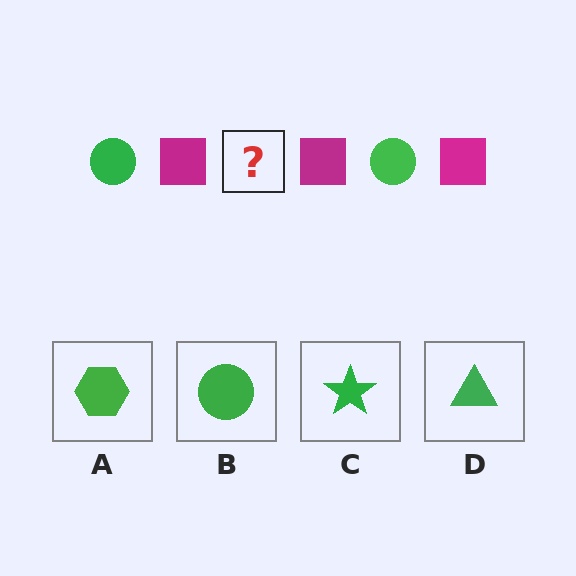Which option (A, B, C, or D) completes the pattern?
B.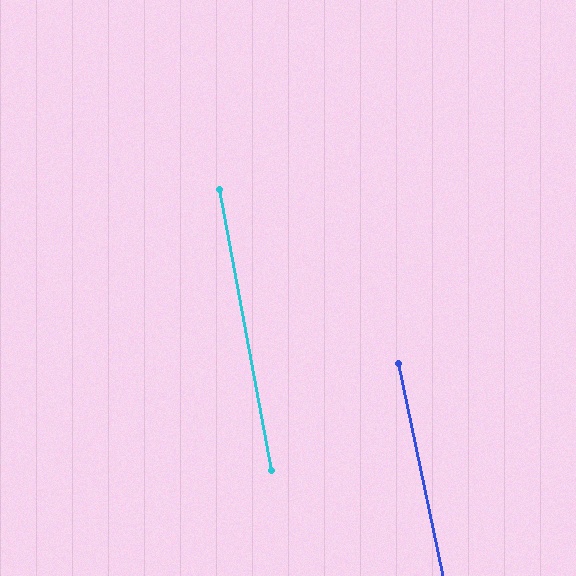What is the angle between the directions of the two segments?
Approximately 1 degree.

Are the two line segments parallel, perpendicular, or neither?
Parallel — their directions differ by only 1.5°.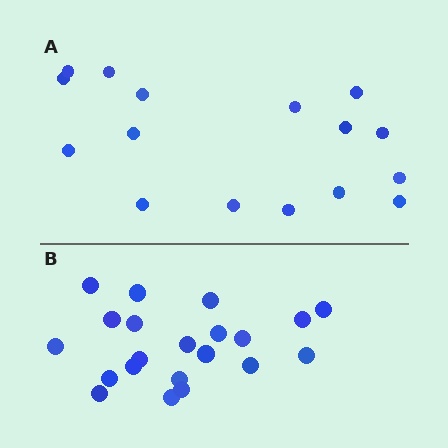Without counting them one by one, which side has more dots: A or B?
Region B (the bottom region) has more dots.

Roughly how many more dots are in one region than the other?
Region B has about 5 more dots than region A.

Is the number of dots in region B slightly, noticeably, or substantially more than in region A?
Region B has noticeably more, but not dramatically so. The ratio is roughly 1.3 to 1.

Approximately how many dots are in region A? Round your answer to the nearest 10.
About 20 dots. (The exact count is 16, which rounds to 20.)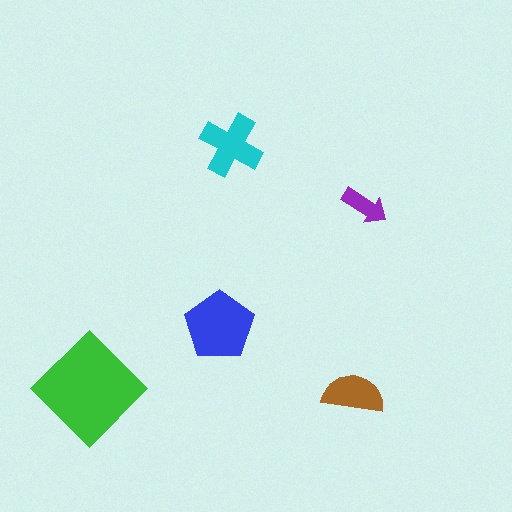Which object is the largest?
The green diamond.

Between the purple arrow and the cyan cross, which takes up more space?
The cyan cross.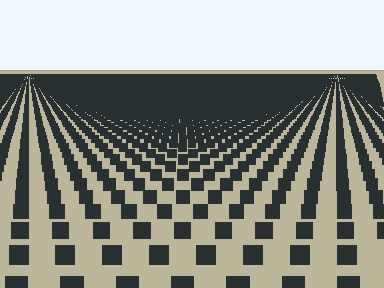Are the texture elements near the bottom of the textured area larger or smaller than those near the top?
Larger. Near the bottom, elements are closer to the viewer and appear at a bigger on-screen size.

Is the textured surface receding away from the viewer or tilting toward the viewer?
The surface is receding away from the viewer. Texture elements get smaller and denser toward the top.